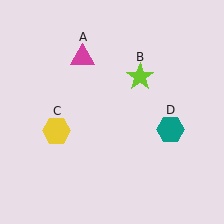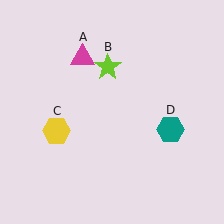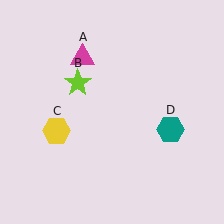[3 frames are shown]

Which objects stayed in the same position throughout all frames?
Magenta triangle (object A) and yellow hexagon (object C) and teal hexagon (object D) remained stationary.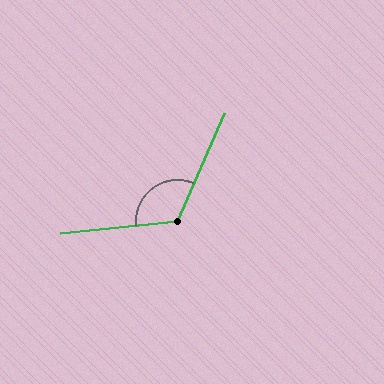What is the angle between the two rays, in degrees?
Approximately 120 degrees.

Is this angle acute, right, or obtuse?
It is obtuse.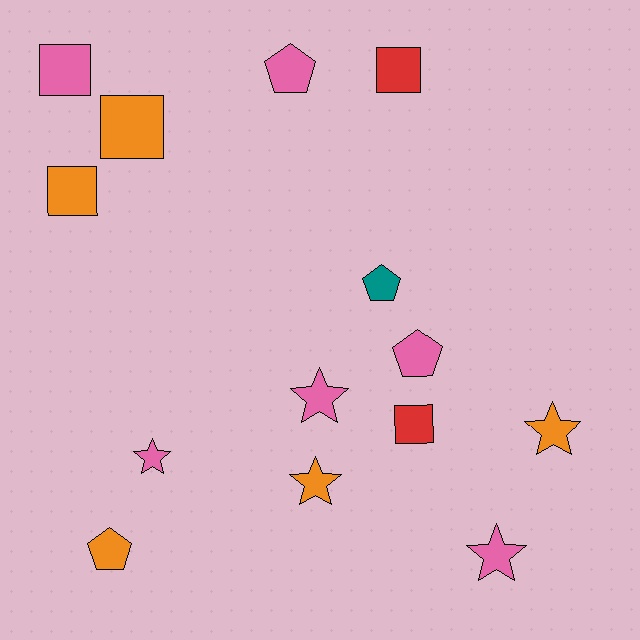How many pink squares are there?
There is 1 pink square.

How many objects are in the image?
There are 14 objects.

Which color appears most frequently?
Pink, with 6 objects.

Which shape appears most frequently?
Star, with 5 objects.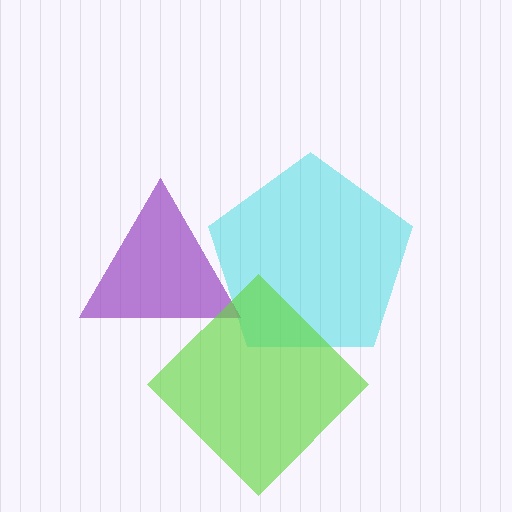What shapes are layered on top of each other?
The layered shapes are: a cyan pentagon, a purple triangle, a lime diamond.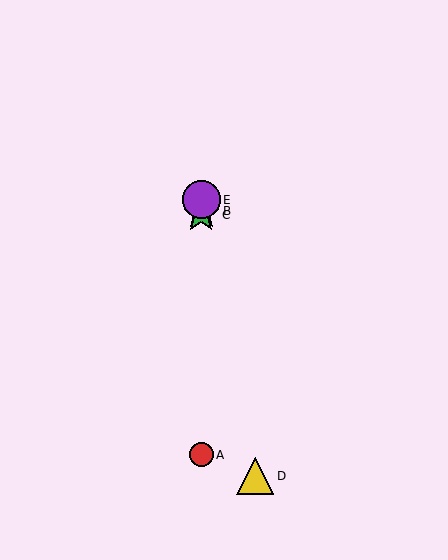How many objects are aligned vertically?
4 objects (A, B, C, E) are aligned vertically.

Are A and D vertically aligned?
No, A is at x≈201 and D is at x≈255.